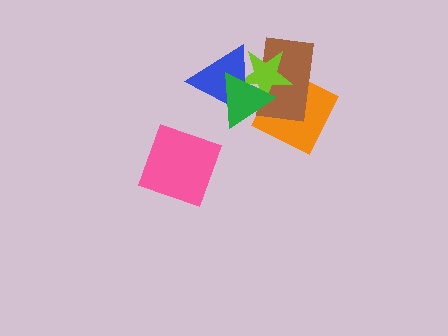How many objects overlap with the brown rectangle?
4 objects overlap with the brown rectangle.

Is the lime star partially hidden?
Yes, it is partially covered by another shape.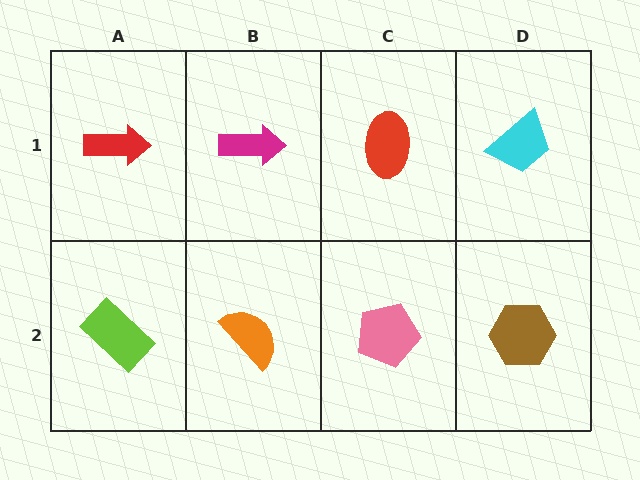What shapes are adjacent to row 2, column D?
A cyan trapezoid (row 1, column D), a pink pentagon (row 2, column C).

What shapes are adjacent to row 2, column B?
A magenta arrow (row 1, column B), a lime rectangle (row 2, column A), a pink pentagon (row 2, column C).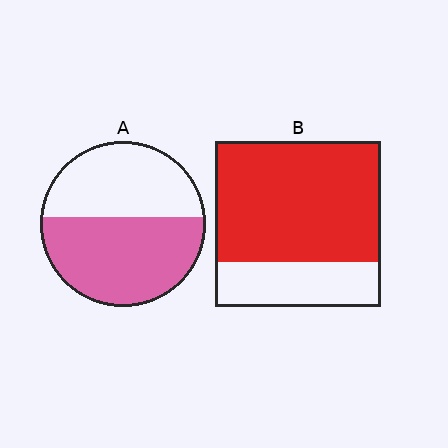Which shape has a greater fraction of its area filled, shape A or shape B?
Shape B.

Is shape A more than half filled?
Yes.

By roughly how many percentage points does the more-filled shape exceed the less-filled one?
By roughly 20 percentage points (B over A).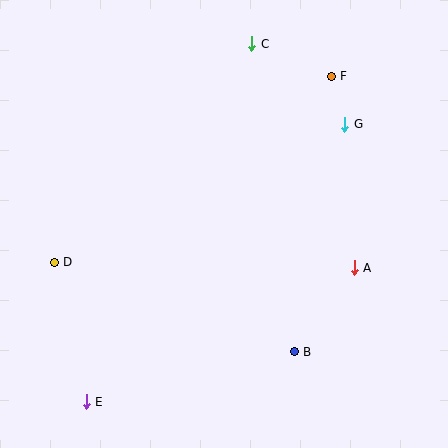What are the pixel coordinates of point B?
Point B is at (294, 352).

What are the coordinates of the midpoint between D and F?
The midpoint between D and F is at (193, 169).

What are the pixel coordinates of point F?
Point F is at (331, 76).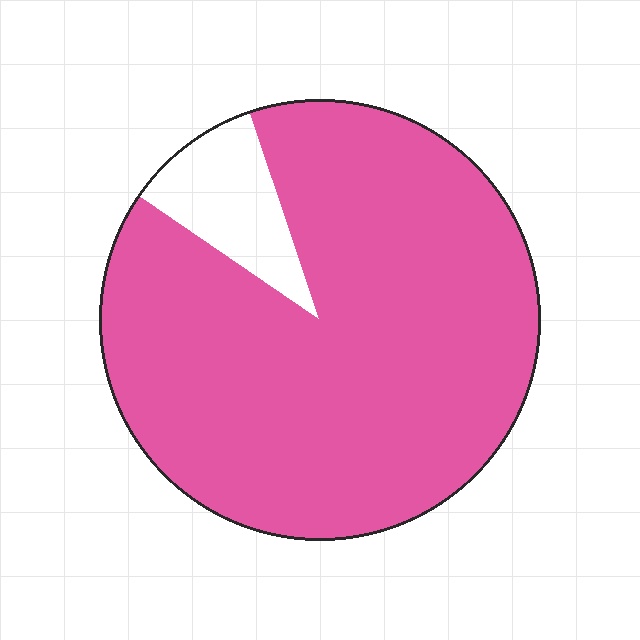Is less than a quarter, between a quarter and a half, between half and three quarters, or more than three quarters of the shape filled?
More than three quarters.